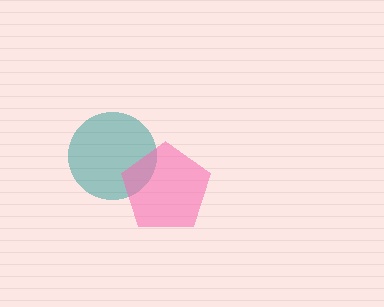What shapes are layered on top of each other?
The layered shapes are: a teal circle, a pink pentagon.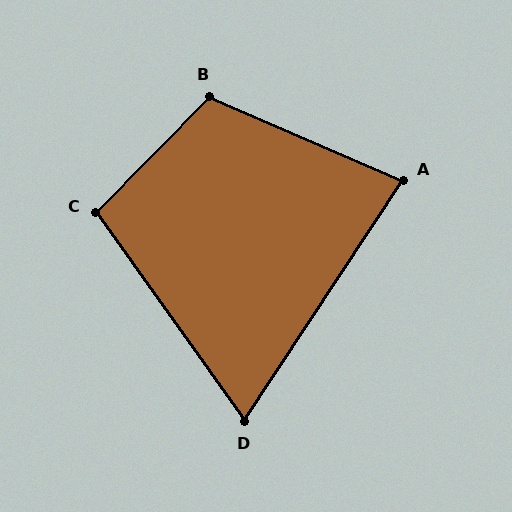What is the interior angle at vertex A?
Approximately 80 degrees (acute).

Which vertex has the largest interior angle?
B, at approximately 111 degrees.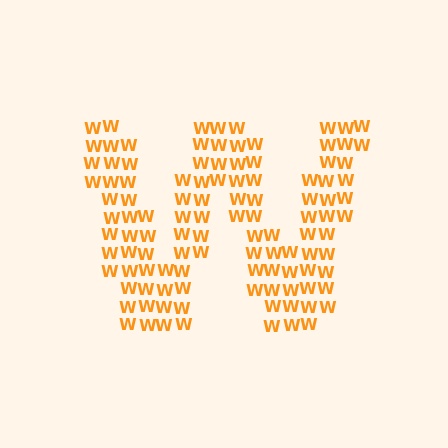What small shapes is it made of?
It is made of small letter W's.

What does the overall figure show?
The overall figure shows the letter W.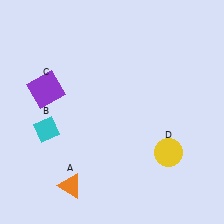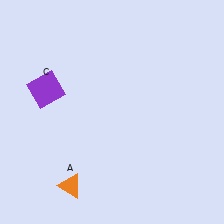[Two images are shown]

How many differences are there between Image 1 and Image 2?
There are 2 differences between the two images.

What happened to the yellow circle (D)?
The yellow circle (D) was removed in Image 2. It was in the bottom-right area of Image 1.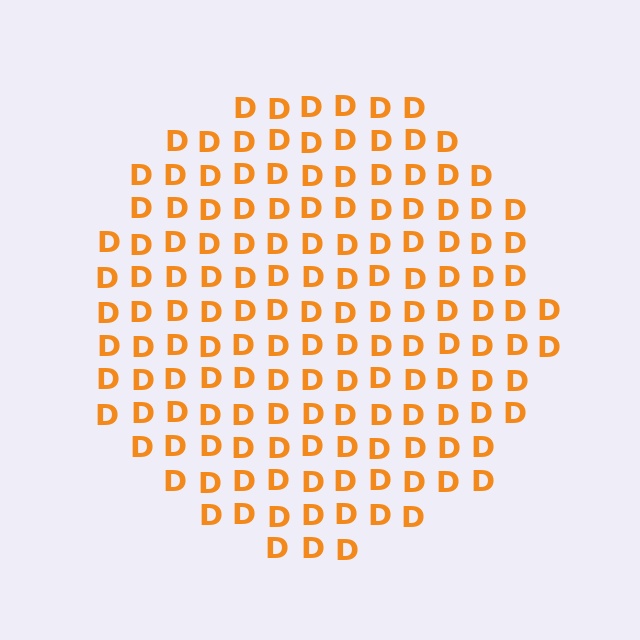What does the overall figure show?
The overall figure shows a circle.